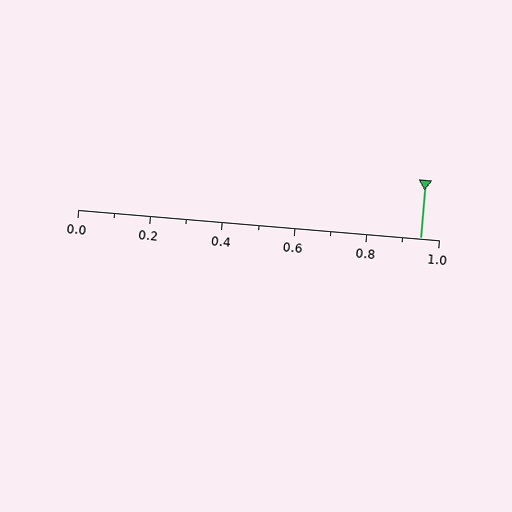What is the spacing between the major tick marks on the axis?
The major ticks are spaced 0.2 apart.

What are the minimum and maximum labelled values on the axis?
The axis runs from 0.0 to 1.0.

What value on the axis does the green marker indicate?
The marker indicates approximately 0.95.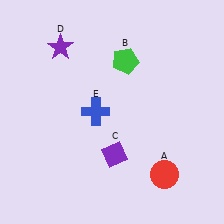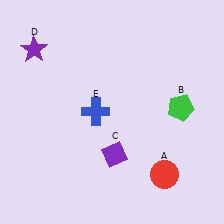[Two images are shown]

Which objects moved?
The objects that moved are: the green pentagon (B), the purple star (D).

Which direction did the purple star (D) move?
The purple star (D) moved left.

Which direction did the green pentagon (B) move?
The green pentagon (B) moved right.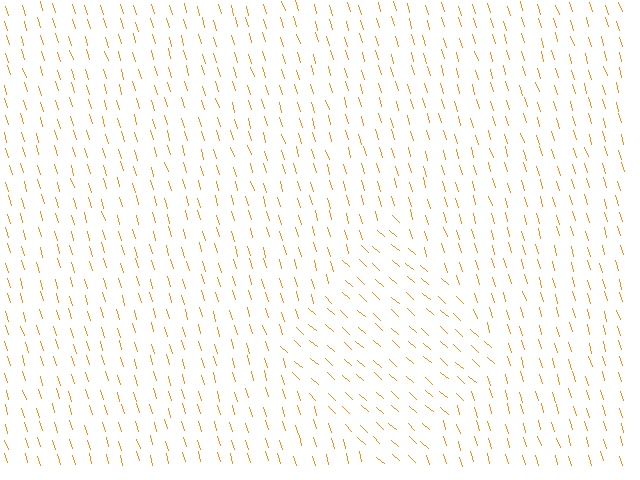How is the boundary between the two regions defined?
The boundary is defined purely by a change in line orientation (approximately 31 degrees difference). All lines are the same color and thickness.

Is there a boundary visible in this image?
Yes, there is a texture boundary formed by a change in line orientation.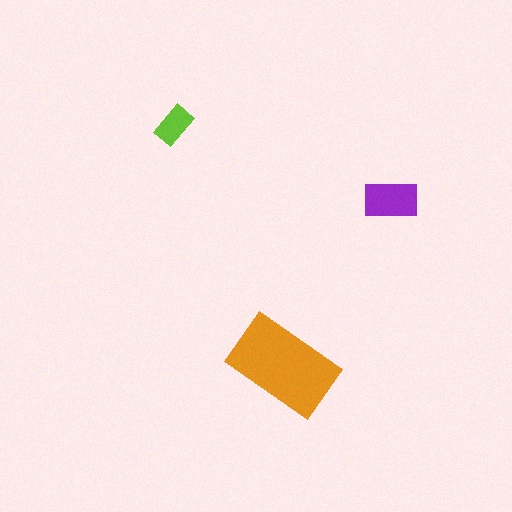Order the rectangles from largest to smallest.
the orange one, the purple one, the lime one.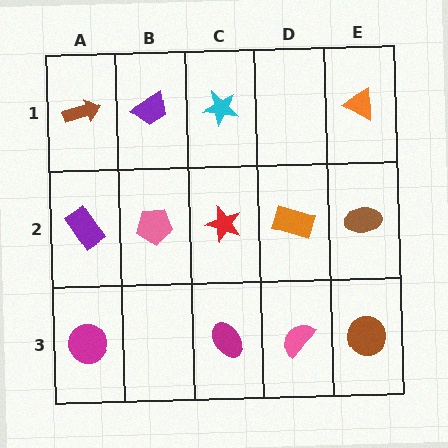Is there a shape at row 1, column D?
No, that cell is empty.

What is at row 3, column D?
A pink semicircle.